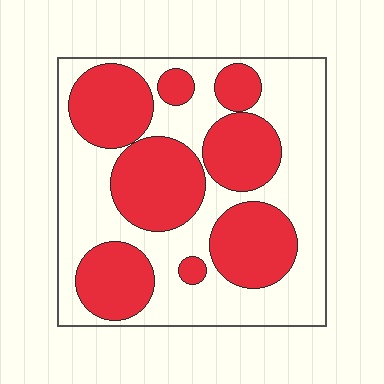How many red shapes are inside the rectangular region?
8.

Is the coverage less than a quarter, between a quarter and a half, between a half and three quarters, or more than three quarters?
Between a quarter and a half.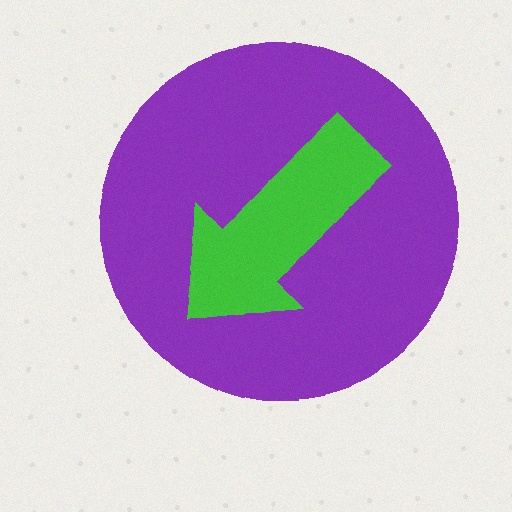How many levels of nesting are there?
2.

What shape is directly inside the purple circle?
The green arrow.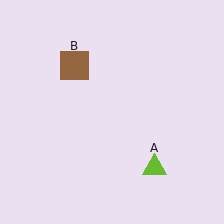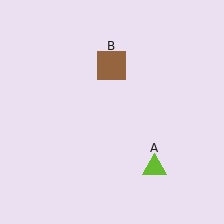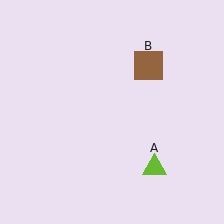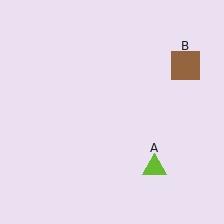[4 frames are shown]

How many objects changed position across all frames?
1 object changed position: brown square (object B).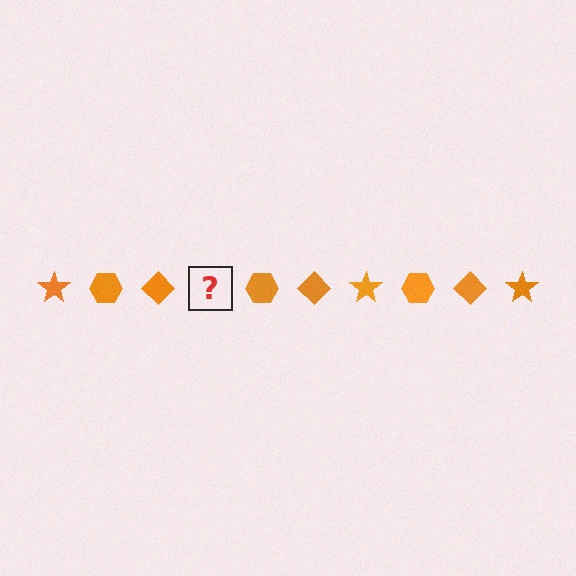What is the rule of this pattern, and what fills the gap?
The rule is that the pattern cycles through star, hexagon, diamond shapes in orange. The gap should be filled with an orange star.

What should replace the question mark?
The question mark should be replaced with an orange star.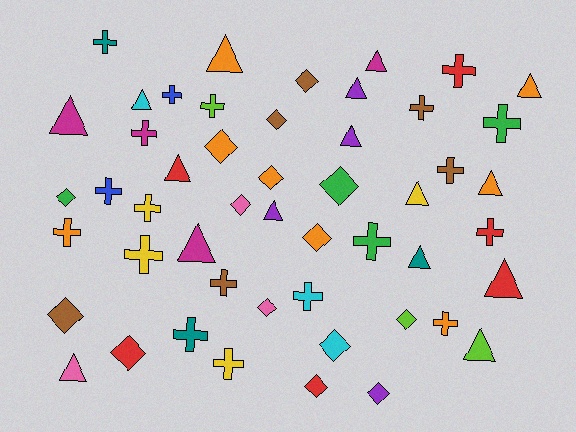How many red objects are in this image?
There are 6 red objects.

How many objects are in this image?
There are 50 objects.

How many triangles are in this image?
There are 16 triangles.